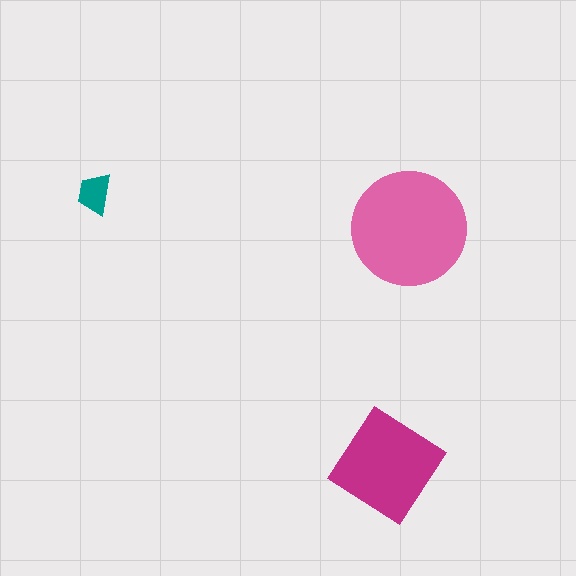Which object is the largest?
The pink circle.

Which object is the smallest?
The teal trapezoid.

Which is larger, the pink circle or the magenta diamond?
The pink circle.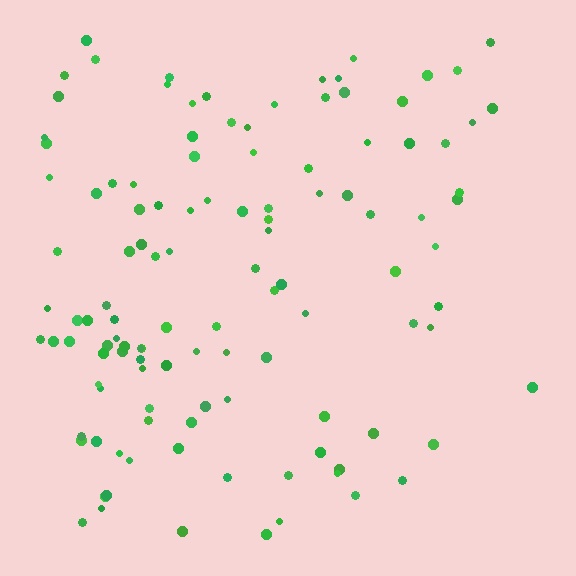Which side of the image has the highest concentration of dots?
The left.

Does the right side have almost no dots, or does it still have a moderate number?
Still a moderate number, just noticeably fewer than the left.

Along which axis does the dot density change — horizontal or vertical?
Horizontal.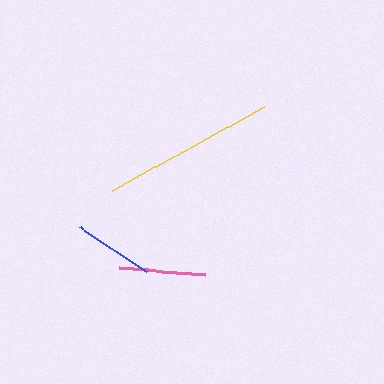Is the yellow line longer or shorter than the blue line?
The yellow line is longer than the blue line.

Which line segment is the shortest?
The blue line is the shortest at approximately 80 pixels.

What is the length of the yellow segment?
The yellow segment is approximately 174 pixels long.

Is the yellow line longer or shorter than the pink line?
The yellow line is longer than the pink line.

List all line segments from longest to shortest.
From longest to shortest: yellow, pink, blue.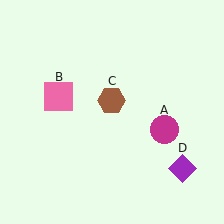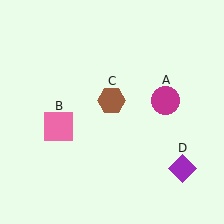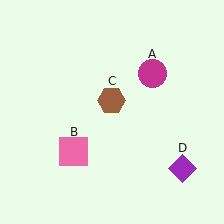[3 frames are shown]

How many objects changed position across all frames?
2 objects changed position: magenta circle (object A), pink square (object B).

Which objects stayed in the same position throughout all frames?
Brown hexagon (object C) and purple diamond (object D) remained stationary.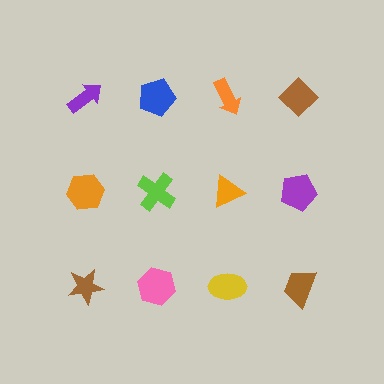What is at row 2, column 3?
An orange triangle.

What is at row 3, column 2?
A pink hexagon.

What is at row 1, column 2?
A blue pentagon.